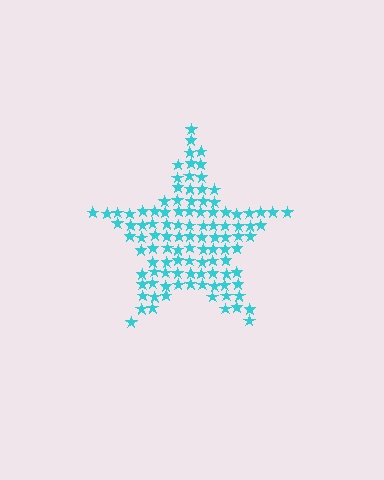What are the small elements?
The small elements are stars.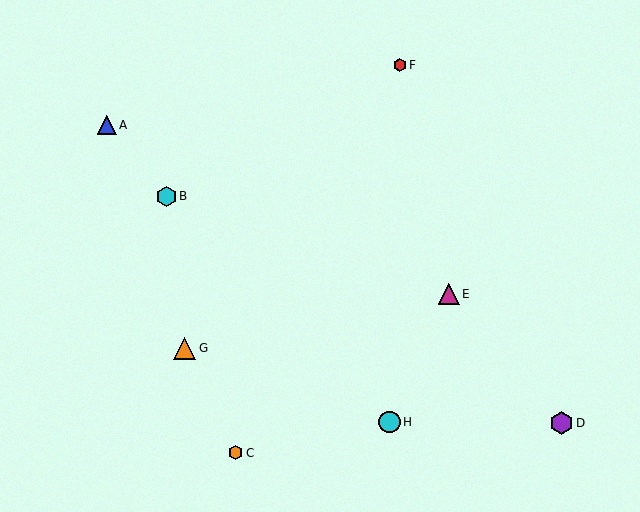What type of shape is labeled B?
Shape B is a cyan hexagon.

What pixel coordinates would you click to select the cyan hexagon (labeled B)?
Click at (167, 196) to select the cyan hexagon B.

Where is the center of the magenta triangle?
The center of the magenta triangle is at (449, 294).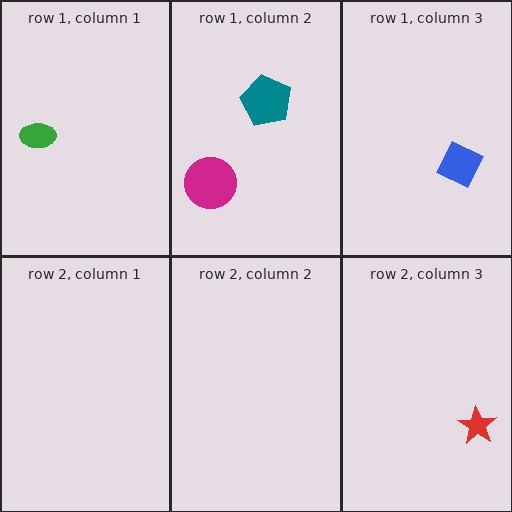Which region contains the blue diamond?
The row 1, column 3 region.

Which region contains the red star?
The row 2, column 3 region.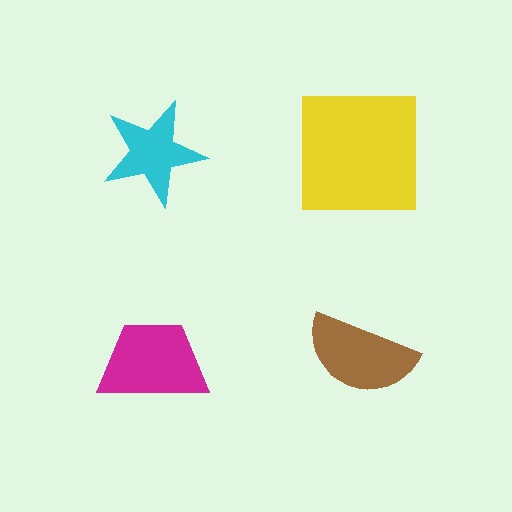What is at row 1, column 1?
A cyan star.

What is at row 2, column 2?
A brown semicircle.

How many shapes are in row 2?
2 shapes.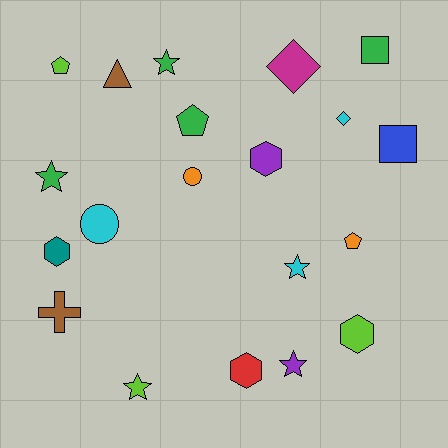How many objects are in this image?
There are 20 objects.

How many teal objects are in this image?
There is 1 teal object.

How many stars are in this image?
There are 5 stars.